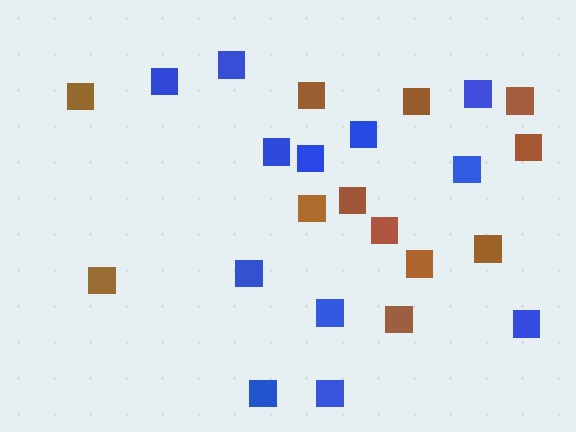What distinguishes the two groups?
There are 2 groups: one group of brown squares (12) and one group of blue squares (12).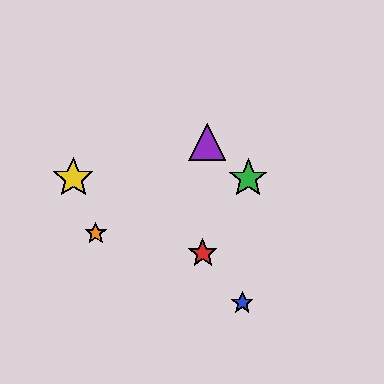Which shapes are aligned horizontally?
The green star, the yellow star are aligned horizontally.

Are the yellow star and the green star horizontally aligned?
Yes, both are at y≈178.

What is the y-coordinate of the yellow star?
The yellow star is at y≈178.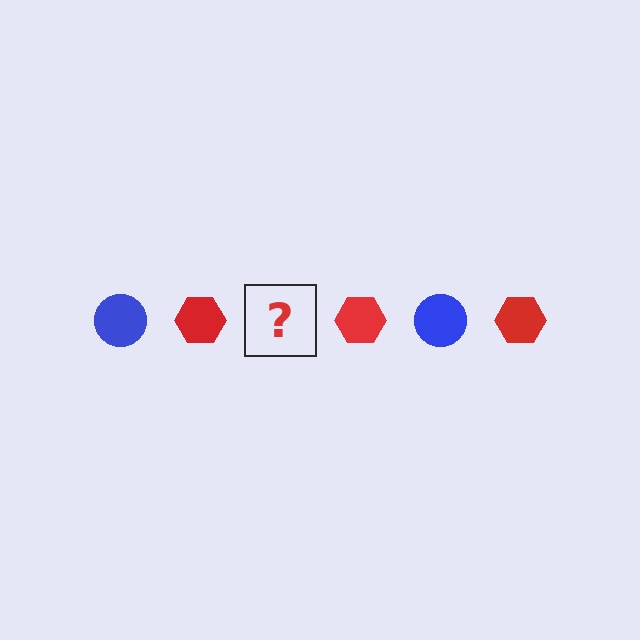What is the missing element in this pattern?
The missing element is a blue circle.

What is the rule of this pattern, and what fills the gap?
The rule is that the pattern alternates between blue circle and red hexagon. The gap should be filled with a blue circle.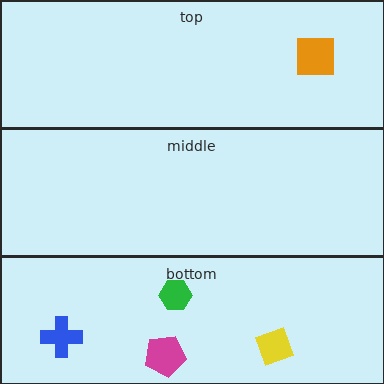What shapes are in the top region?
The orange square.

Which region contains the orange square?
The top region.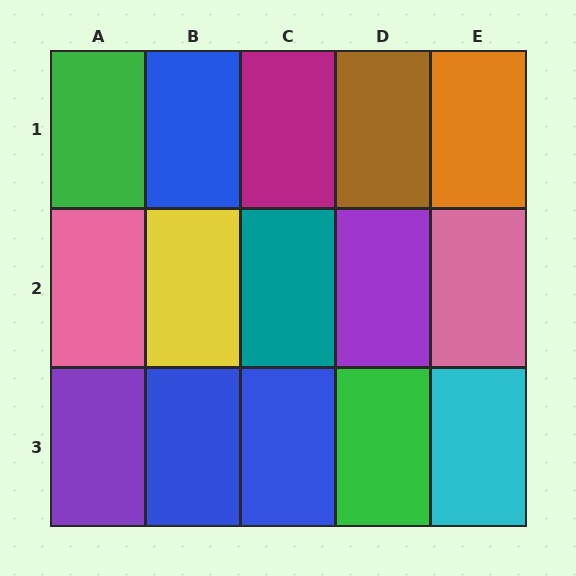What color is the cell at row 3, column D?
Green.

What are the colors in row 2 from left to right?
Pink, yellow, teal, purple, pink.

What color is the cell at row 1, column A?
Green.